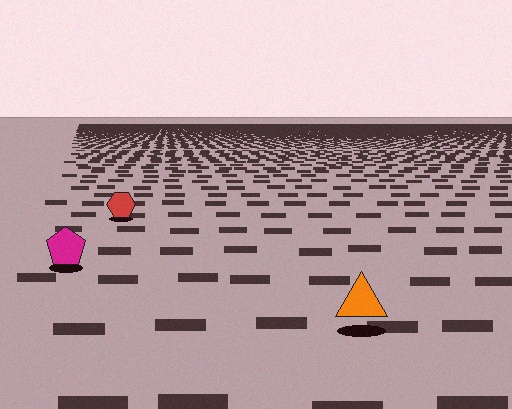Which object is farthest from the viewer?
The red hexagon is farthest from the viewer. It appears smaller and the ground texture around it is denser.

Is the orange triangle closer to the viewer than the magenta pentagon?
Yes. The orange triangle is closer — you can tell from the texture gradient: the ground texture is coarser near it.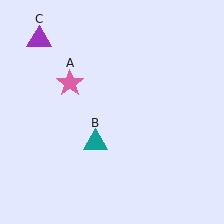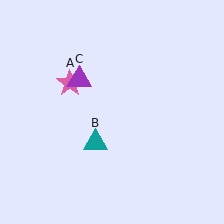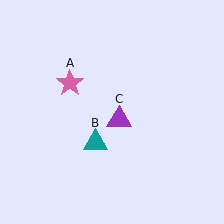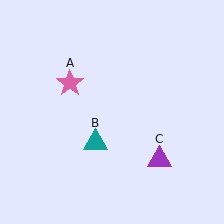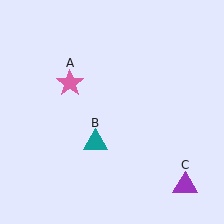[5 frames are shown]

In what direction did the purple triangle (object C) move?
The purple triangle (object C) moved down and to the right.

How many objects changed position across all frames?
1 object changed position: purple triangle (object C).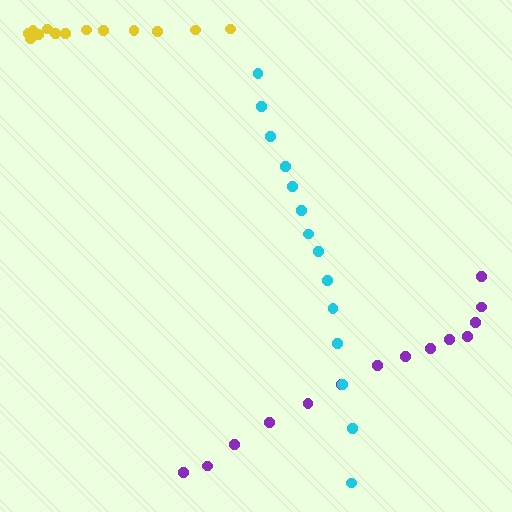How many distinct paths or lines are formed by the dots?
There are 3 distinct paths.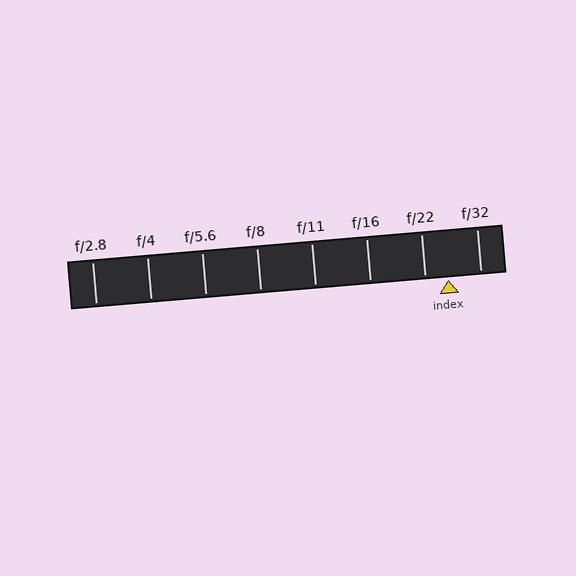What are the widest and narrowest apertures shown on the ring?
The widest aperture shown is f/2.8 and the narrowest is f/32.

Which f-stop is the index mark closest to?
The index mark is closest to f/22.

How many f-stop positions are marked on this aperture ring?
There are 8 f-stop positions marked.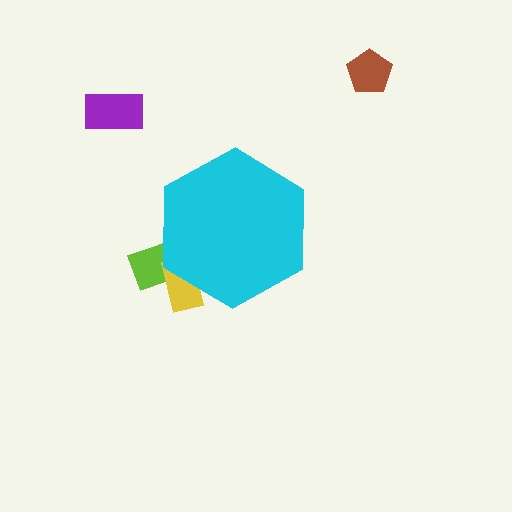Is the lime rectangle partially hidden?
Yes, the lime rectangle is partially hidden behind the cyan hexagon.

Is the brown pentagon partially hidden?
No, the brown pentagon is fully visible.